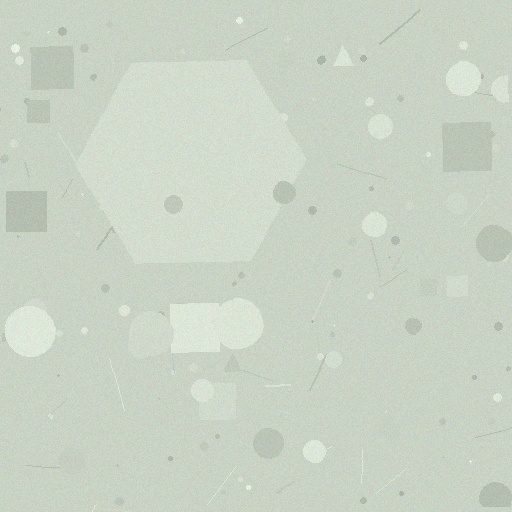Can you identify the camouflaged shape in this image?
The camouflaged shape is a hexagon.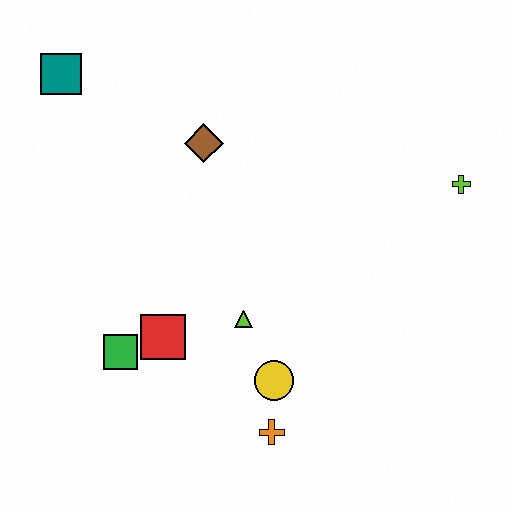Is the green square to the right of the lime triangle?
No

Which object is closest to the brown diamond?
The teal square is closest to the brown diamond.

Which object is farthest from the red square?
The lime cross is farthest from the red square.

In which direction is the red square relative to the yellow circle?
The red square is to the left of the yellow circle.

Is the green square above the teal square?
No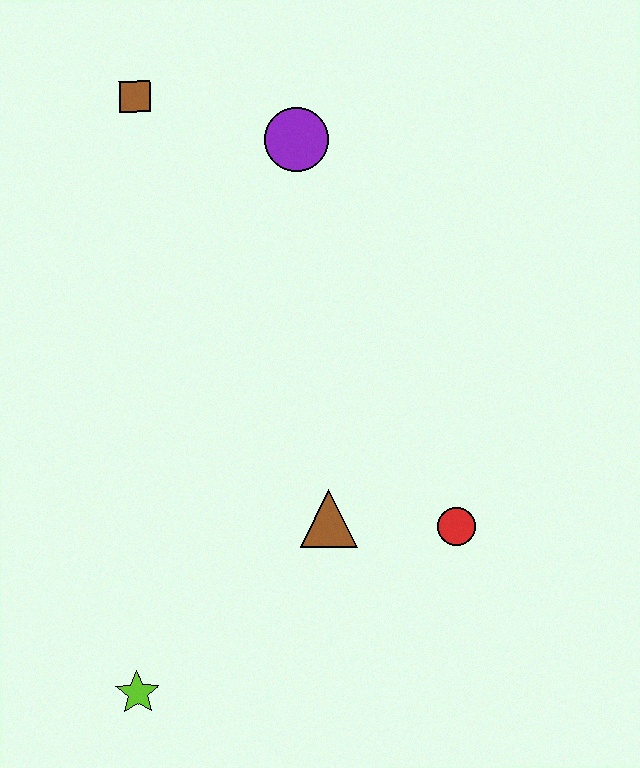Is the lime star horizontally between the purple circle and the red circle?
No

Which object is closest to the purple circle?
The brown square is closest to the purple circle.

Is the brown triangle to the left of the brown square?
No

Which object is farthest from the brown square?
The lime star is farthest from the brown square.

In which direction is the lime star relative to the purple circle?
The lime star is below the purple circle.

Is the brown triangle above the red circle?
Yes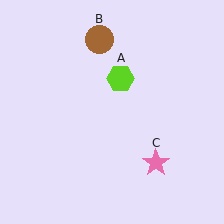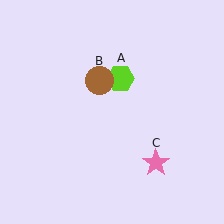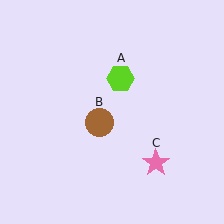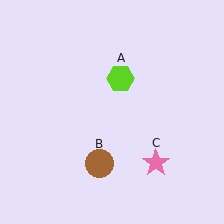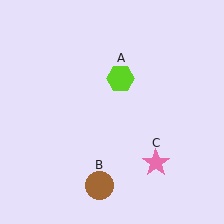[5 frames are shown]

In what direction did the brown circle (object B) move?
The brown circle (object B) moved down.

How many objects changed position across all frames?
1 object changed position: brown circle (object B).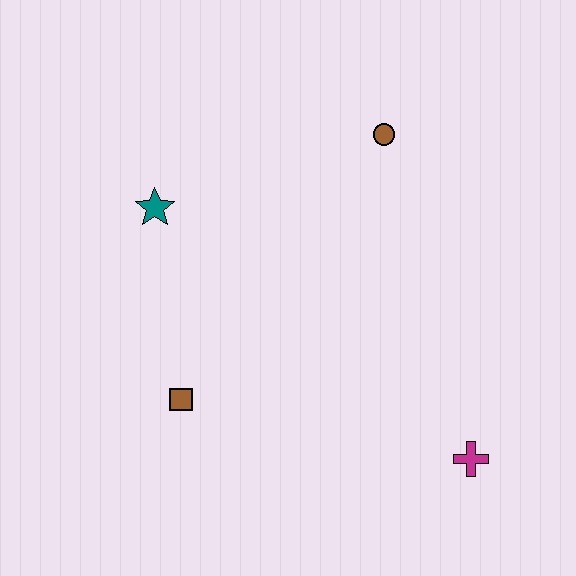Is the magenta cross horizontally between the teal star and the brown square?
No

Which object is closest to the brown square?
The teal star is closest to the brown square.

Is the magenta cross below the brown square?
Yes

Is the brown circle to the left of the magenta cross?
Yes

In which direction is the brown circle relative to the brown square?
The brown circle is above the brown square.